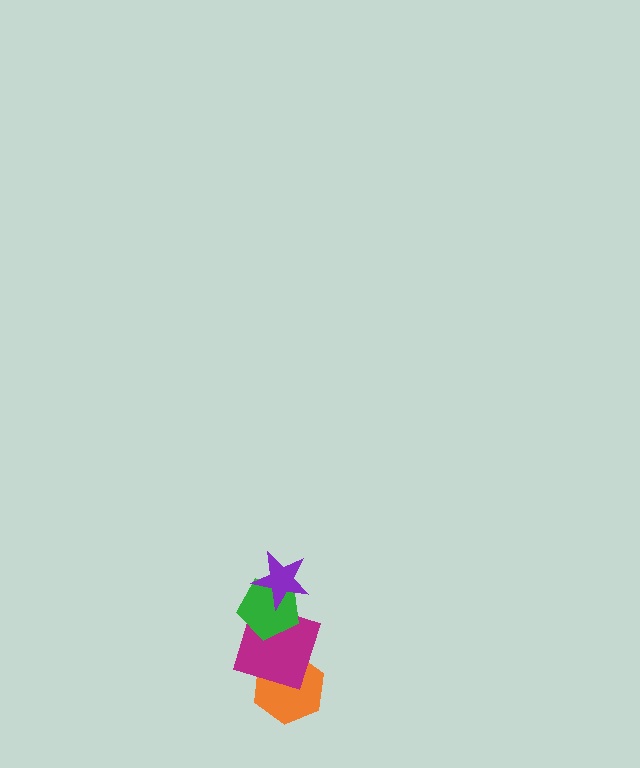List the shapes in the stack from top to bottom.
From top to bottom: the purple star, the green pentagon, the magenta square, the orange hexagon.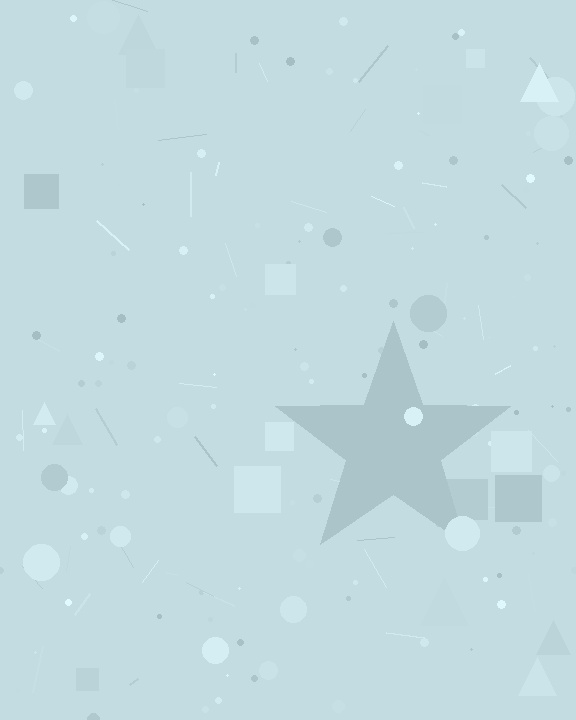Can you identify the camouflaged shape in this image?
The camouflaged shape is a star.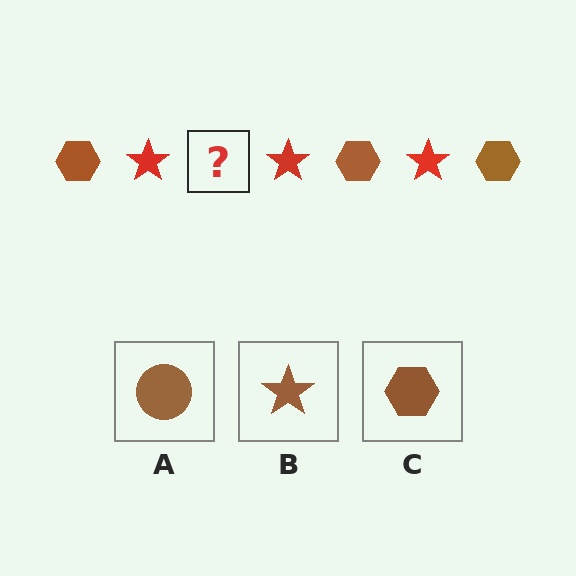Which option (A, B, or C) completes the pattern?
C.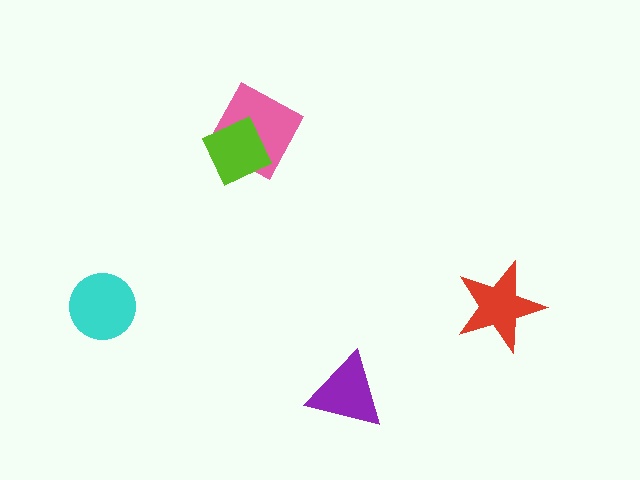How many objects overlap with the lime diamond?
1 object overlaps with the lime diamond.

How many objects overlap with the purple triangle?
0 objects overlap with the purple triangle.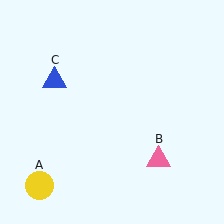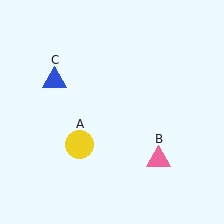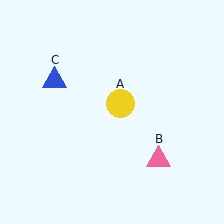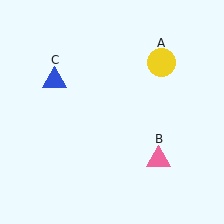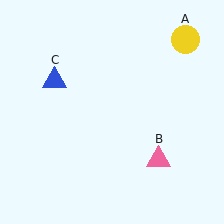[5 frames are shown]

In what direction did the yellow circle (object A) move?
The yellow circle (object A) moved up and to the right.